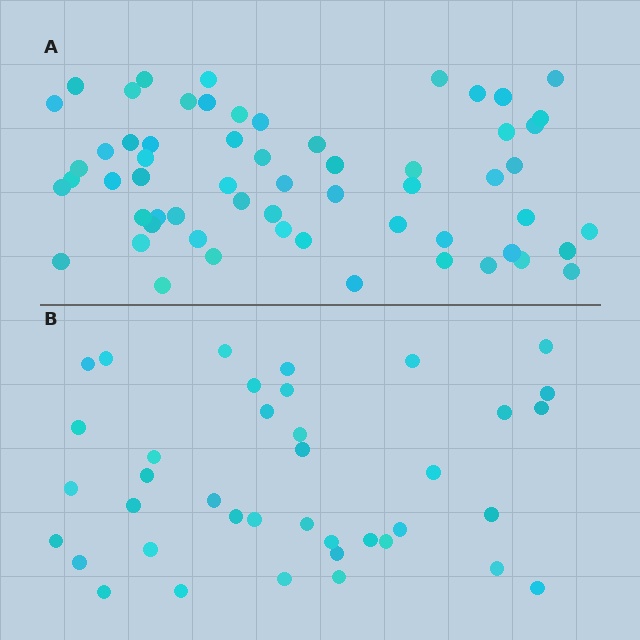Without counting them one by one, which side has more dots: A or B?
Region A (the top region) has more dots.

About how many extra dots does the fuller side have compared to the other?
Region A has approximately 20 more dots than region B.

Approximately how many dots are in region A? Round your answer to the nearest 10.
About 60 dots.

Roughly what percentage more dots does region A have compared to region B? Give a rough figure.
About 55% more.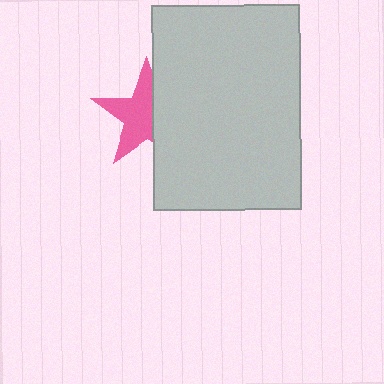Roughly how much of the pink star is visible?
About half of it is visible (roughly 62%).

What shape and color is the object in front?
The object in front is a light gray rectangle.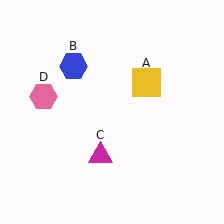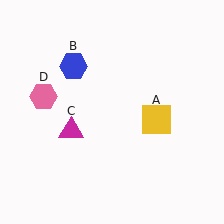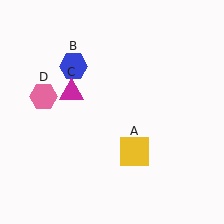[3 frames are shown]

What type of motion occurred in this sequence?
The yellow square (object A), magenta triangle (object C) rotated clockwise around the center of the scene.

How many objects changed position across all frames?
2 objects changed position: yellow square (object A), magenta triangle (object C).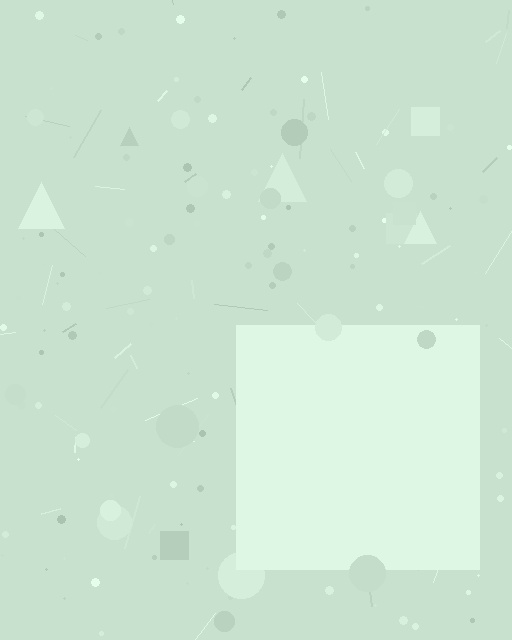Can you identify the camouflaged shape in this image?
The camouflaged shape is a square.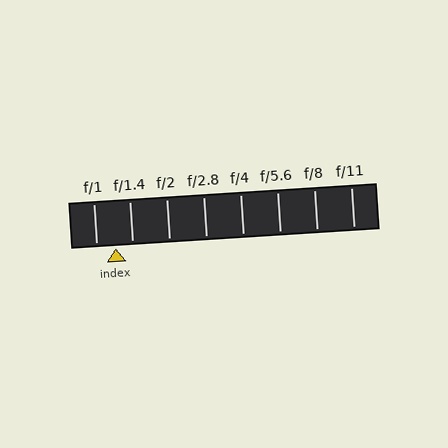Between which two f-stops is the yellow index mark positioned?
The index mark is between f/1 and f/1.4.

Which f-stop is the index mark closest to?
The index mark is closest to f/1.4.